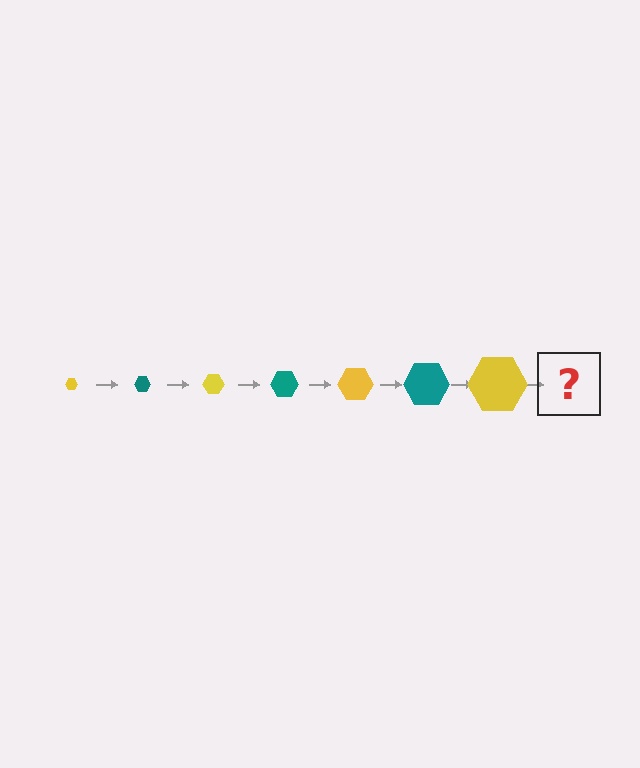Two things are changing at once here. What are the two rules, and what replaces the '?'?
The two rules are that the hexagon grows larger each step and the color cycles through yellow and teal. The '?' should be a teal hexagon, larger than the previous one.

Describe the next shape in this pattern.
It should be a teal hexagon, larger than the previous one.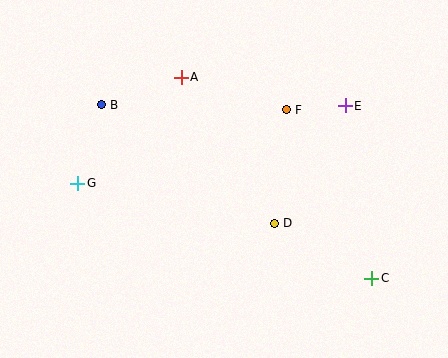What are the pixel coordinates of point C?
Point C is at (372, 278).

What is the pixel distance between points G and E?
The distance between G and E is 278 pixels.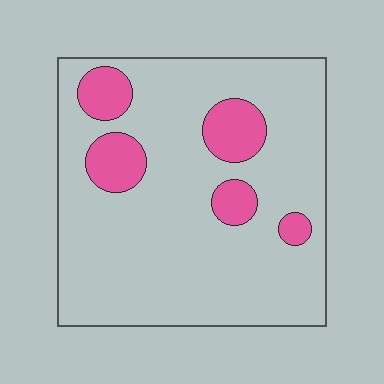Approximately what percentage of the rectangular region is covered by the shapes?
Approximately 15%.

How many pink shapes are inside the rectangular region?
5.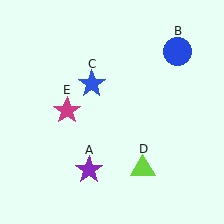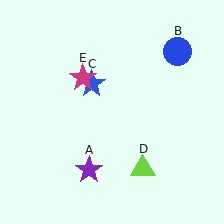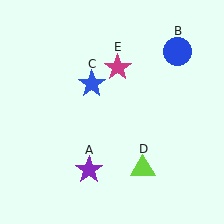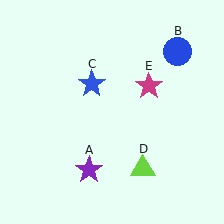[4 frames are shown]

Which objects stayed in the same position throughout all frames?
Purple star (object A) and blue circle (object B) and blue star (object C) and lime triangle (object D) remained stationary.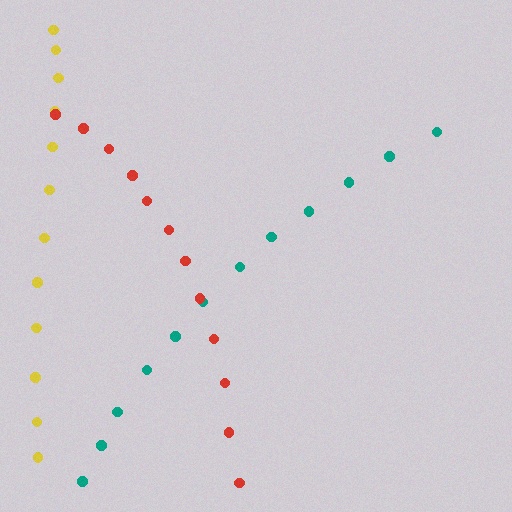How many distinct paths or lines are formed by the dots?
There are 3 distinct paths.